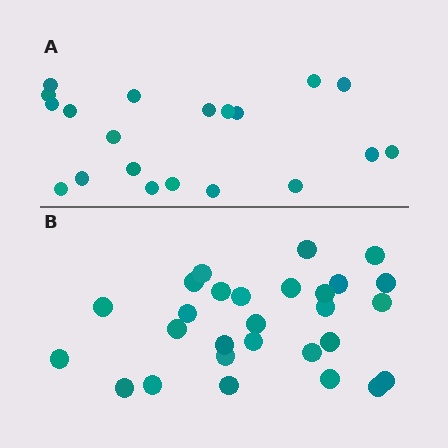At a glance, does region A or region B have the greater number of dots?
Region B (the bottom region) has more dots.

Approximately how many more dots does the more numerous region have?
Region B has roughly 8 or so more dots than region A.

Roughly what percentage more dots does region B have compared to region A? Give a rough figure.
About 40% more.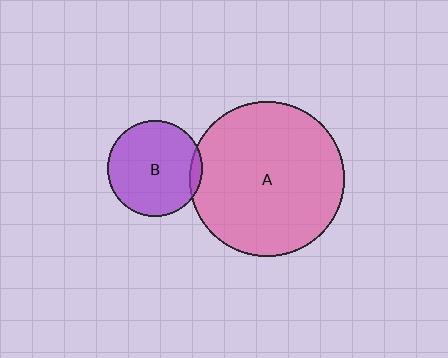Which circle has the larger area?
Circle A (pink).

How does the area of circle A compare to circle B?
Approximately 2.7 times.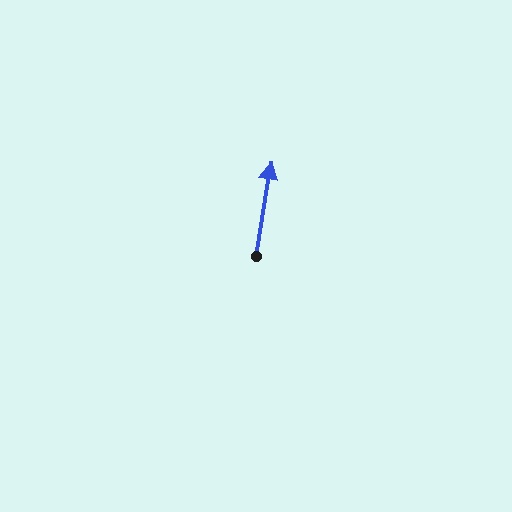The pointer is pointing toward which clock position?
Roughly 12 o'clock.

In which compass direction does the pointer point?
North.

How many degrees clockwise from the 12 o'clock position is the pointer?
Approximately 9 degrees.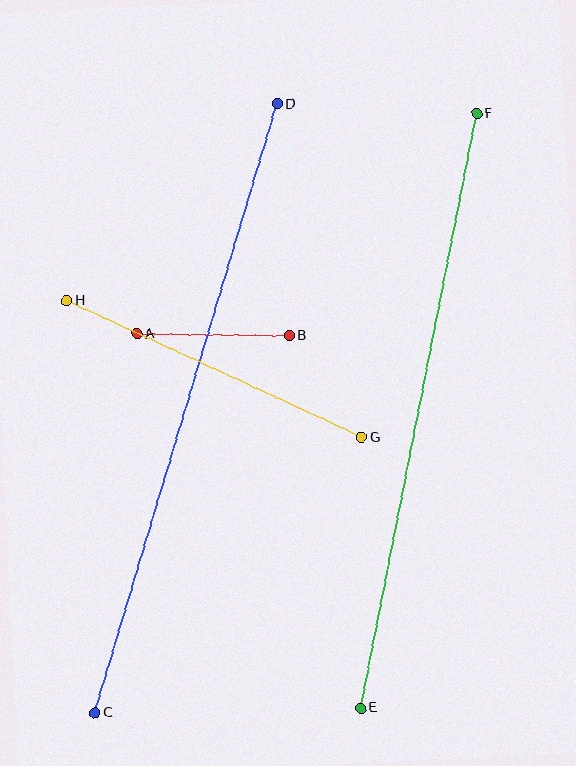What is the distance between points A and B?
The distance is approximately 153 pixels.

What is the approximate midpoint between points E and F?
The midpoint is at approximately (419, 411) pixels.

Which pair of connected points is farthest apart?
Points C and D are farthest apart.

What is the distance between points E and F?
The distance is approximately 606 pixels.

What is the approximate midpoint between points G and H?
The midpoint is at approximately (214, 369) pixels.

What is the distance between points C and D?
The distance is approximately 636 pixels.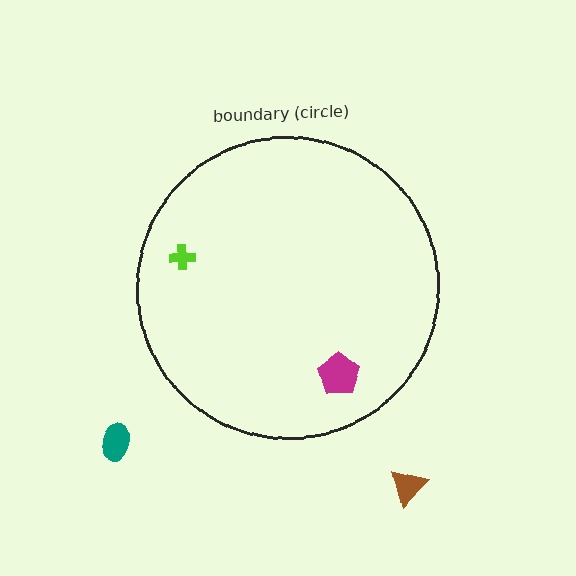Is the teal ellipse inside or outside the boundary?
Outside.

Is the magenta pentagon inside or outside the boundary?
Inside.